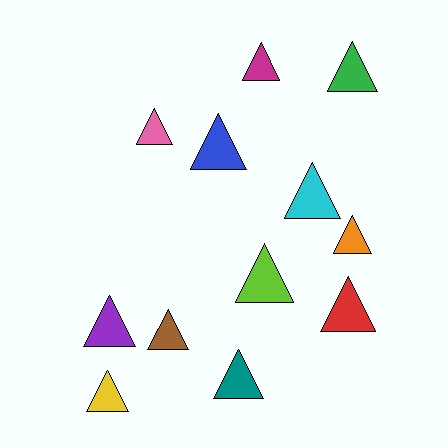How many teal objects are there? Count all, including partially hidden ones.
There is 1 teal object.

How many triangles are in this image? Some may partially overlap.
There are 12 triangles.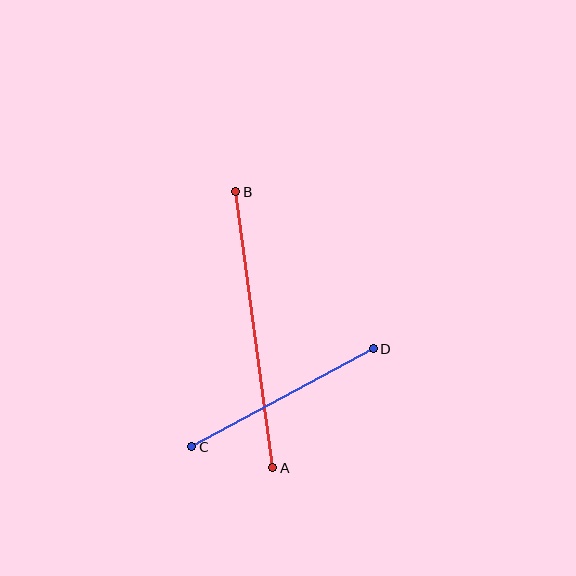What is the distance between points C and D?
The distance is approximately 207 pixels.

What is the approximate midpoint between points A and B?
The midpoint is at approximately (254, 330) pixels.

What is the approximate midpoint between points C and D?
The midpoint is at approximately (282, 398) pixels.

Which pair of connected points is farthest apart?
Points A and B are farthest apart.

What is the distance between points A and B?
The distance is approximately 279 pixels.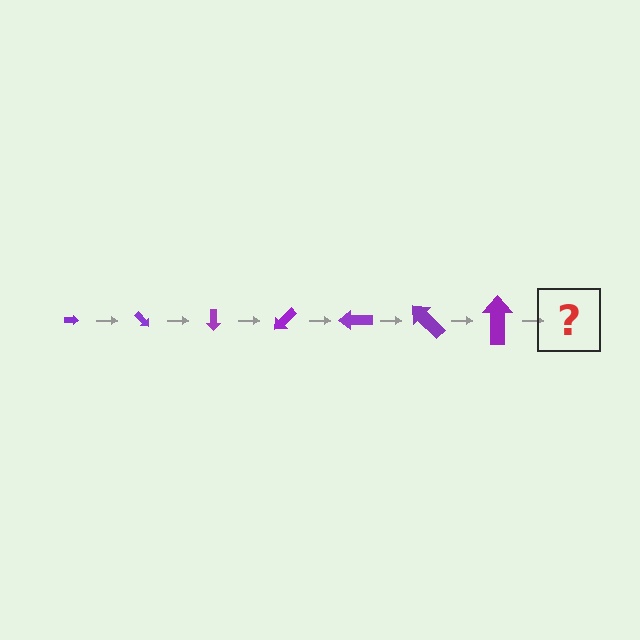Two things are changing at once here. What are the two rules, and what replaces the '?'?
The two rules are that the arrow grows larger each step and it rotates 45 degrees each step. The '?' should be an arrow, larger than the previous one and rotated 315 degrees from the start.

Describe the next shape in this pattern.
It should be an arrow, larger than the previous one and rotated 315 degrees from the start.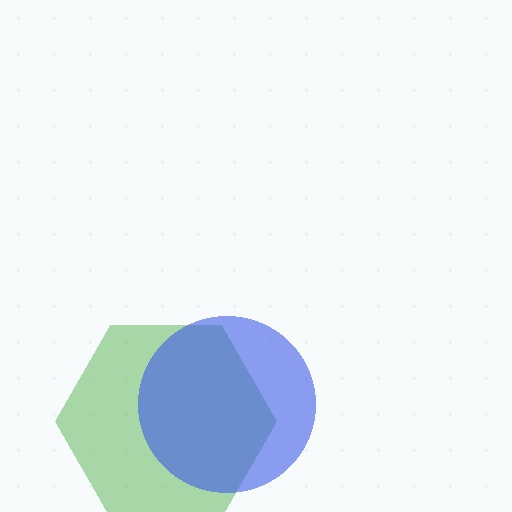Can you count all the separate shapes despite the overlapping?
Yes, there are 2 separate shapes.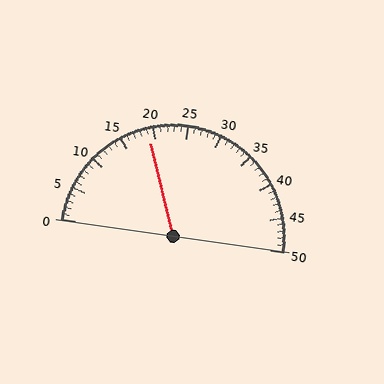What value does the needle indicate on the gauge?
The needle indicates approximately 19.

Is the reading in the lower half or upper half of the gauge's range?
The reading is in the lower half of the range (0 to 50).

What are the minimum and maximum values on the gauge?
The gauge ranges from 0 to 50.